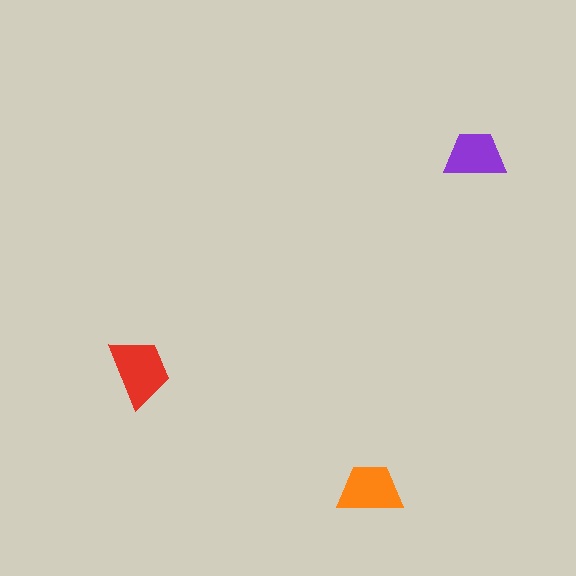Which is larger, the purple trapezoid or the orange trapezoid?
The orange one.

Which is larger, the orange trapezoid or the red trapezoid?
The red one.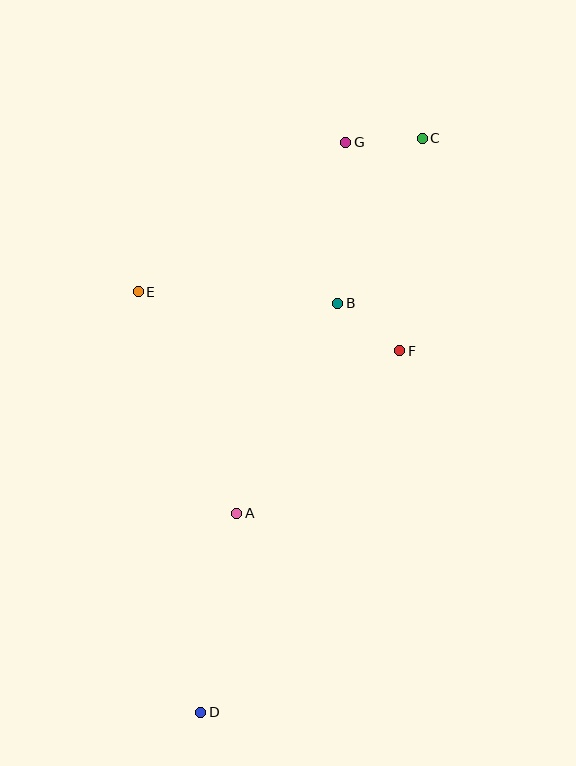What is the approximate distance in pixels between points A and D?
The distance between A and D is approximately 202 pixels.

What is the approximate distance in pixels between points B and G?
The distance between B and G is approximately 161 pixels.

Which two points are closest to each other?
Points C and G are closest to each other.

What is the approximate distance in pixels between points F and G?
The distance between F and G is approximately 215 pixels.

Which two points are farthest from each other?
Points C and D are farthest from each other.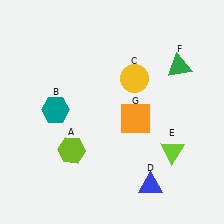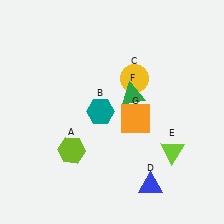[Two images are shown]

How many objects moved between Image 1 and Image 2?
2 objects moved between the two images.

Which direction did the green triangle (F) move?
The green triangle (F) moved left.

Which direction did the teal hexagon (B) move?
The teal hexagon (B) moved right.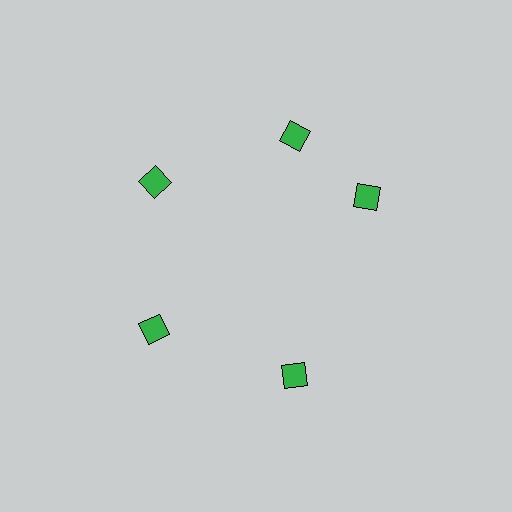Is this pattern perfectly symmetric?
No. The 5 green diamonds are arranged in a ring, but one element near the 3 o'clock position is rotated out of alignment along the ring, breaking the 5-fold rotational symmetry.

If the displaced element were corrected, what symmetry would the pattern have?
It would have 5-fold rotational symmetry — the pattern would map onto itself every 72 degrees.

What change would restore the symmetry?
The symmetry would be restored by rotating it back into even spacing with its neighbors so that all 5 diamonds sit at equal angles and equal distance from the center.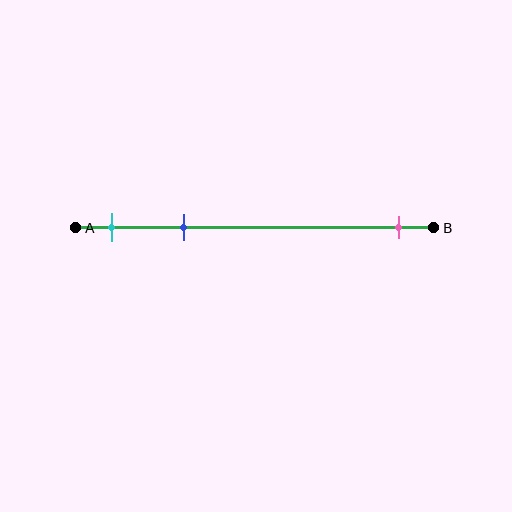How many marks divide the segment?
There are 3 marks dividing the segment.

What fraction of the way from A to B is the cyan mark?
The cyan mark is approximately 10% (0.1) of the way from A to B.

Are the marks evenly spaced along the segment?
No, the marks are not evenly spaced.